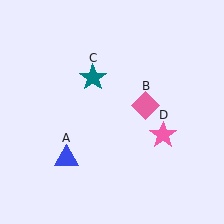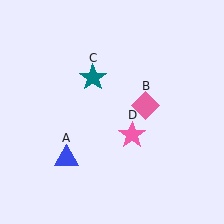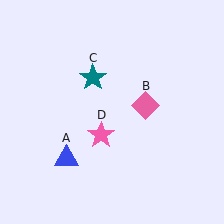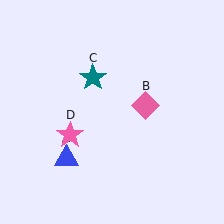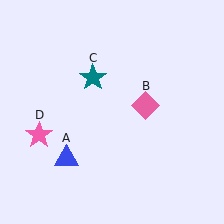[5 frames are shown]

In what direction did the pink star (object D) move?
The pink star (object D) moved left.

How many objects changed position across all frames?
1 object changed position: pink star (object D).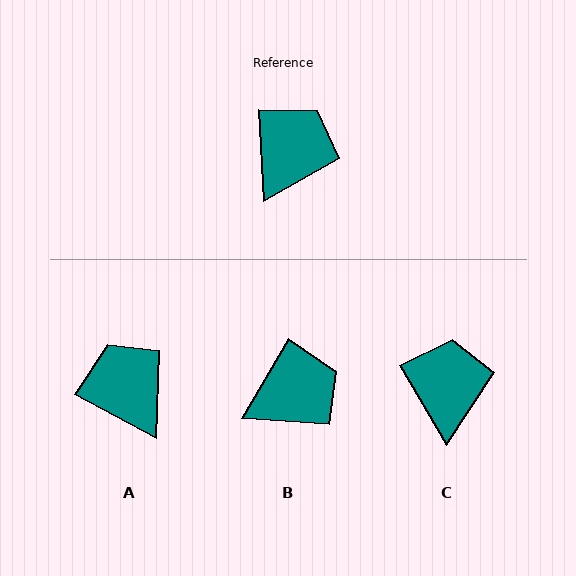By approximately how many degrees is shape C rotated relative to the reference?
Approximately 28 degrees counter-clockwise.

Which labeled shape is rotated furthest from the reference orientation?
A, about 59 degrees away.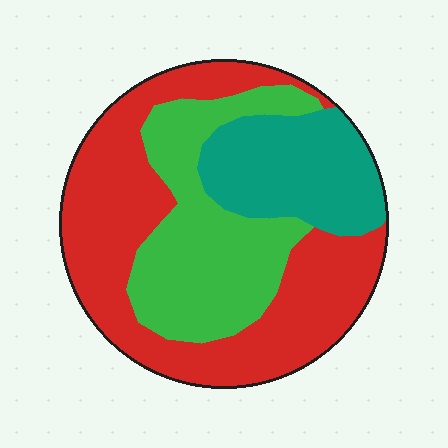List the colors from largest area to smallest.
From largest to smallest: red, green, teal.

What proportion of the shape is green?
Green covers 31% of the shape.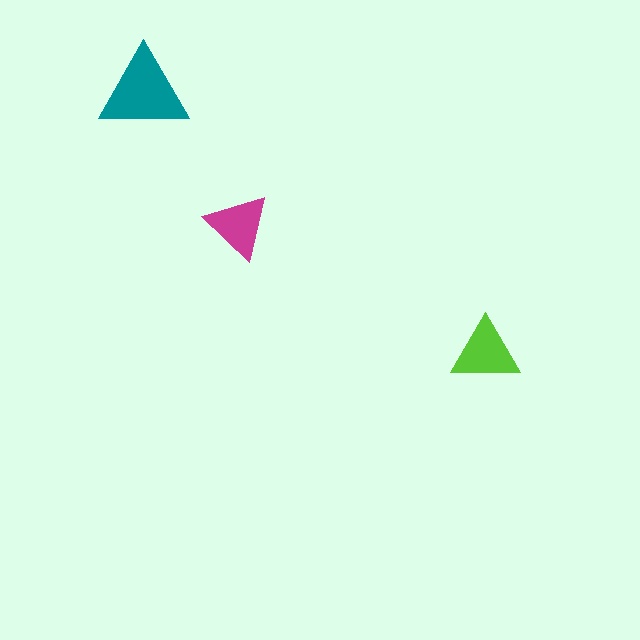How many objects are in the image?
There are 3 objects in the image.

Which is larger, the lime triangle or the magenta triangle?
The lime one.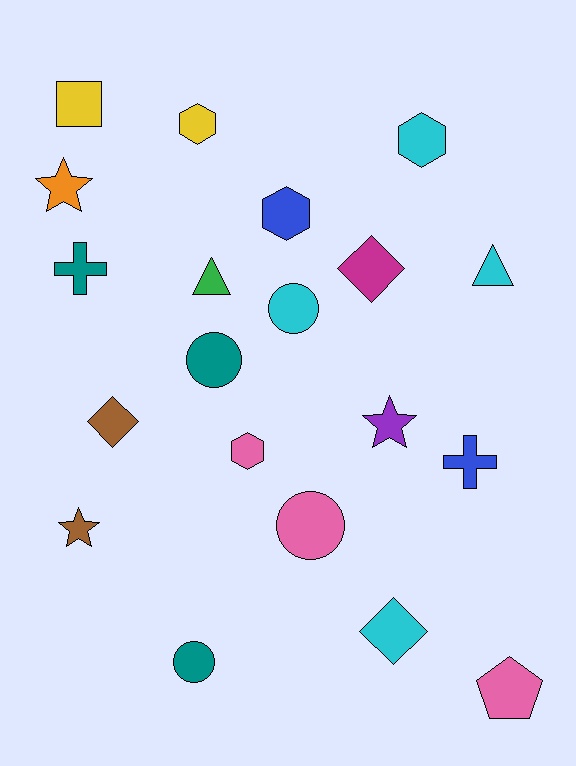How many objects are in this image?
There are 20 objects.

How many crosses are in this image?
There are 2 crosses.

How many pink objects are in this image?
There are 3 pink objects.